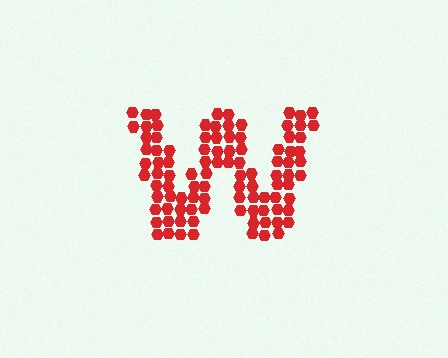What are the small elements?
The small elements are hexagons.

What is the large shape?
The large shape is the letter W.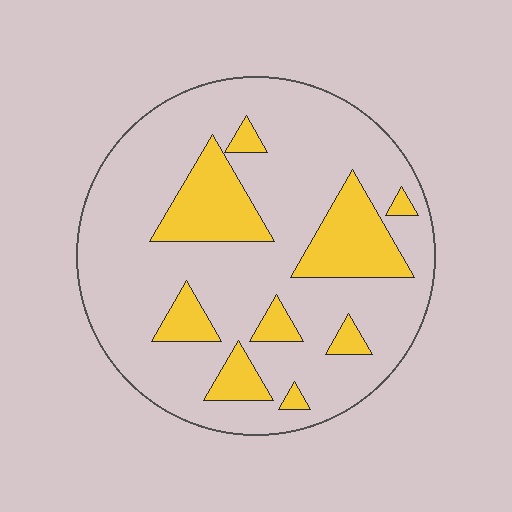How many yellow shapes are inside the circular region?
9.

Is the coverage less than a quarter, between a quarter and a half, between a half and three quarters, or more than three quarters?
Less than a quarter.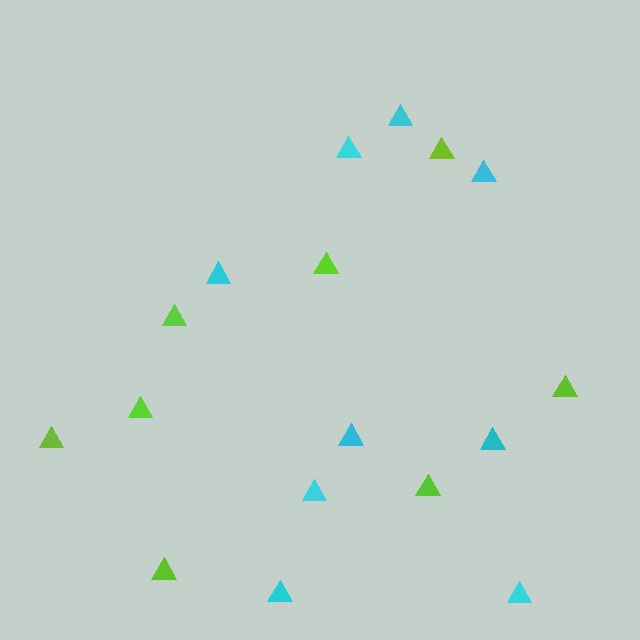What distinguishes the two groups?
There are 2 groups: one group of cyan triangles (9) and one group of lime triangles (8).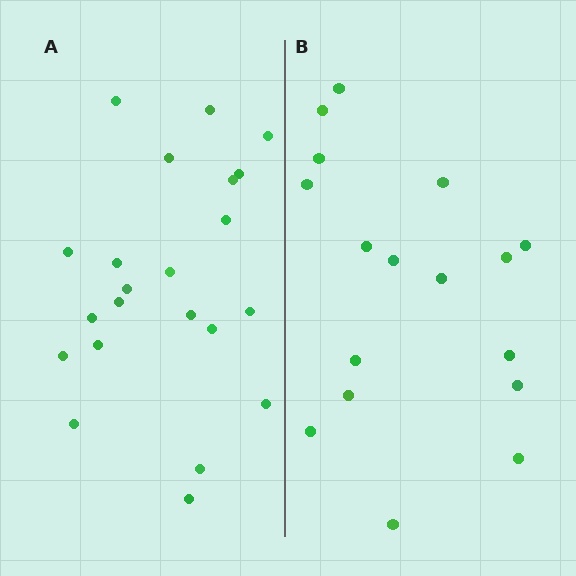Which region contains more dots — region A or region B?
Region A (the left region) has more dots.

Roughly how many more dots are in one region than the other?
Region A has about 5 more dots than region B.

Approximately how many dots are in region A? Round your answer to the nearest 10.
About 20 dots. (The exact count is 22, which rounds to 20.)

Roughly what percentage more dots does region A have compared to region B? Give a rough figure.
About 30% more.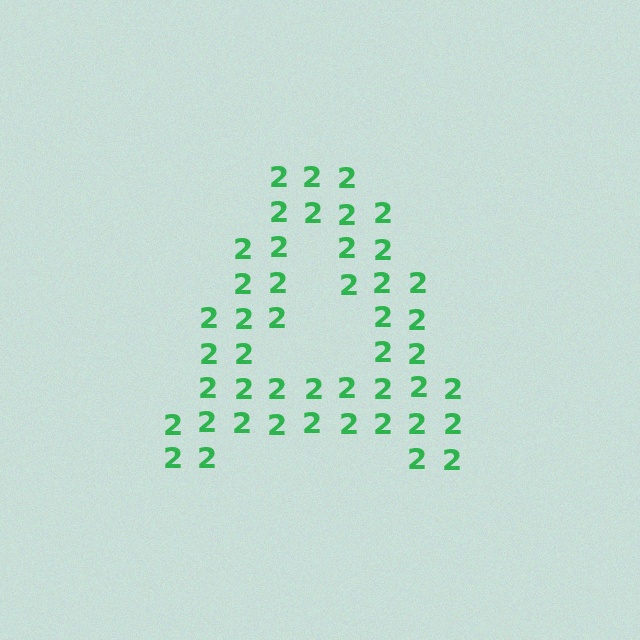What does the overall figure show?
The overall figure shows the letter A.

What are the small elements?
The small elements are digit 2's.